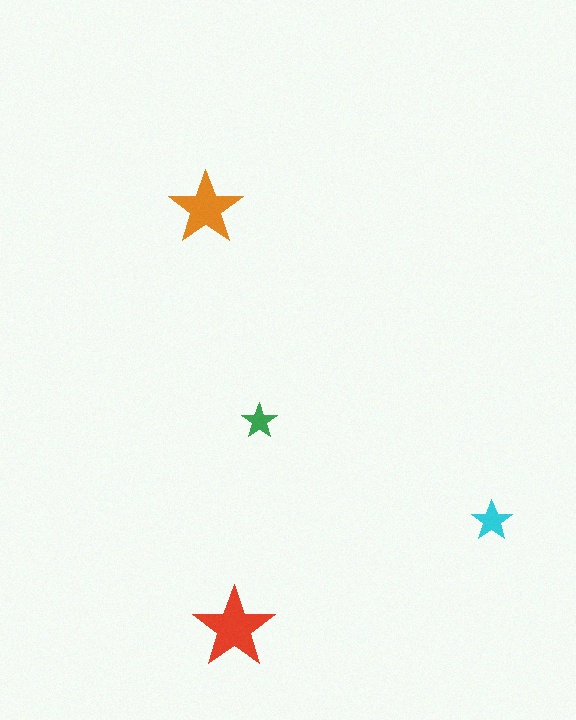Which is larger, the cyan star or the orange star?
The orange one.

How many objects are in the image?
There are 4 objects in the image.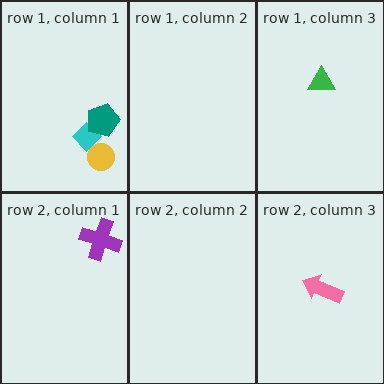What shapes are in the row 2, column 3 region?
The pink arrow.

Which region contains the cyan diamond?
The row 1, column 1 region.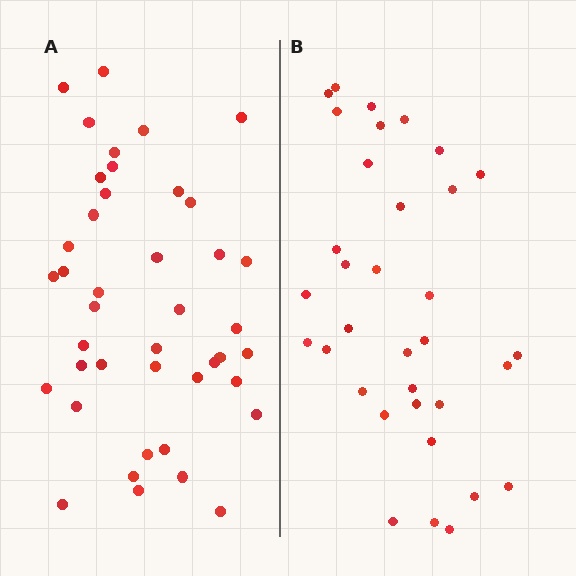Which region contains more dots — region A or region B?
Region A (the left region) has more dots.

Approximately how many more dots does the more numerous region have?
Region A has roughly 8 or so more dots than region B.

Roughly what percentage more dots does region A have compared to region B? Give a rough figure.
About 25% more.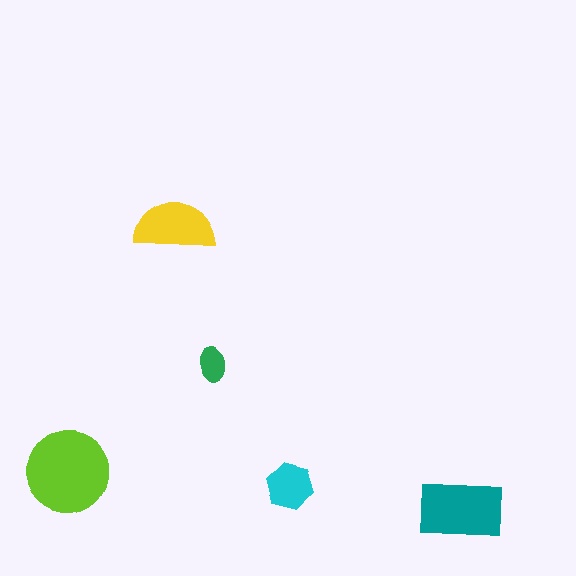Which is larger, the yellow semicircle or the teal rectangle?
The teal rectangle.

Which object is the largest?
The lime circle.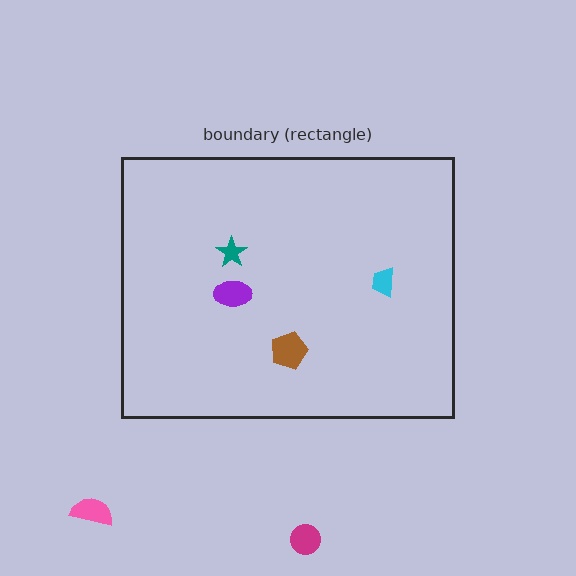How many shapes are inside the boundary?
4 inside, 2 outside.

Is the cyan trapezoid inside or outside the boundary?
Inside.